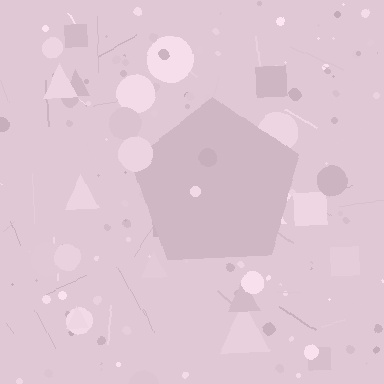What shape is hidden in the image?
A pentagon is hidden in the image.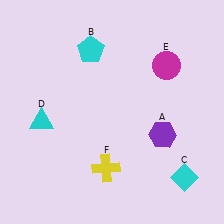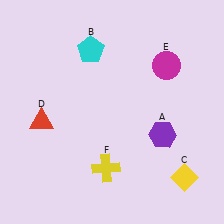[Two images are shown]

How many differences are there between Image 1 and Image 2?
There are 2 differences between the two images.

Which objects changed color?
C changed from cyan to yellow. D changed from cyan to red.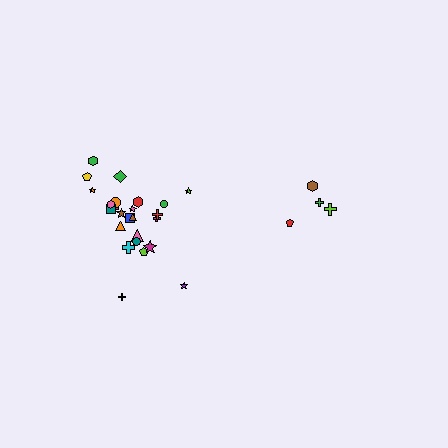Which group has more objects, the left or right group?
The left group.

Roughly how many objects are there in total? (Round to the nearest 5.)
Roughly 30 objects in total.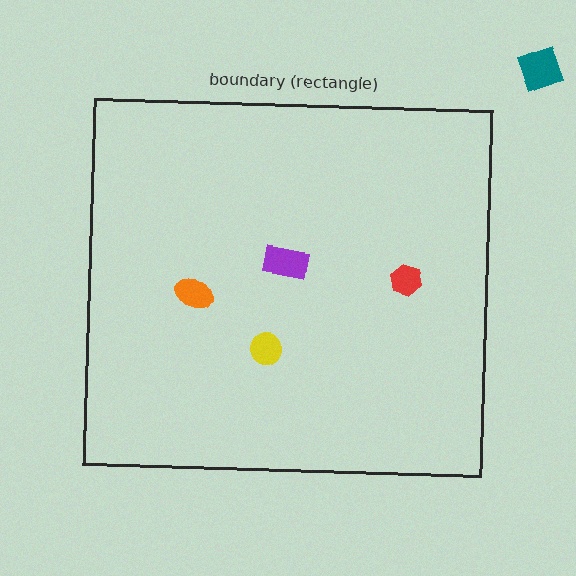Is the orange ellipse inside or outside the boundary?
Inside.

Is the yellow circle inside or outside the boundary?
Inside.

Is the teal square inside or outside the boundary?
Outside.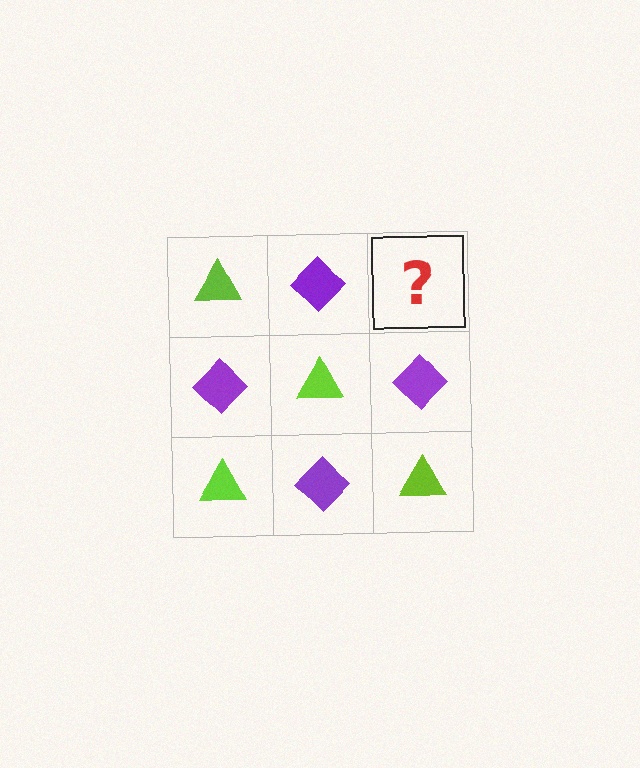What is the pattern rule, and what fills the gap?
The rule is that it alternates lime triangle and purple diamond in a checkerboard pattern. The gap should be filled with a lime triangle.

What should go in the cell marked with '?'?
The missing cell should contain a lime triangle.